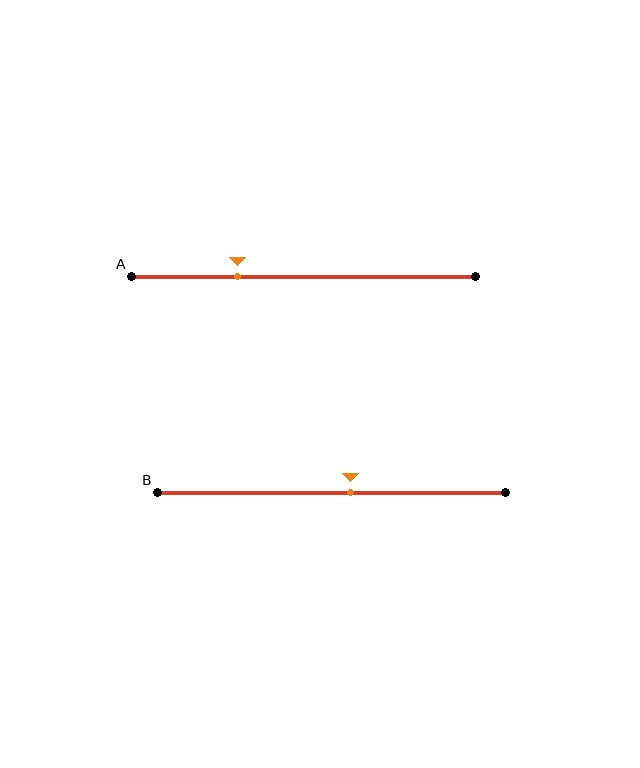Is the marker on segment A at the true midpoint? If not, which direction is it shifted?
No, the marker on segment A is shifted to the left by about 19% of the segment length.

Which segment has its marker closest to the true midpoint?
Segment B has its marker closest to the true midpoint.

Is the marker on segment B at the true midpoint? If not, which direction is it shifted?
No, the marker on segment B is shifted to the right by about 5% of the segment length.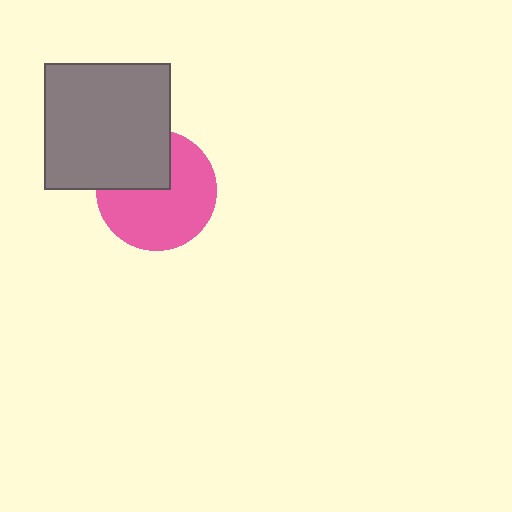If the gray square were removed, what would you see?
You would see the complete pink circle.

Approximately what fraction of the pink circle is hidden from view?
Roughly 32% of the pink circle is hidden behind the gray square.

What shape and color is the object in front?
The object in front is a gray square.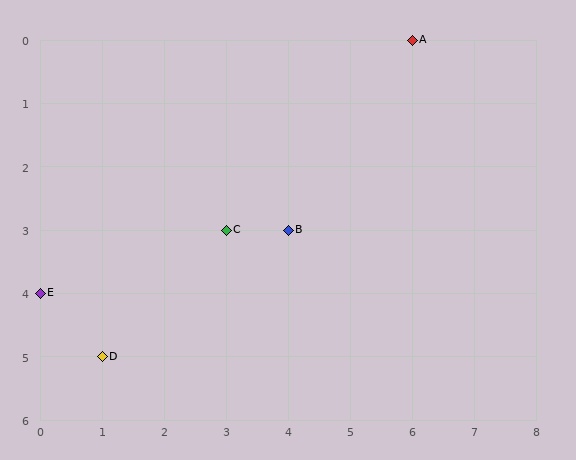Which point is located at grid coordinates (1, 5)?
Point D is at (1, 5).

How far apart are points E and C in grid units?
Points E and C are 3 columns and 1 row apart (about 3.2 grid units diagonally).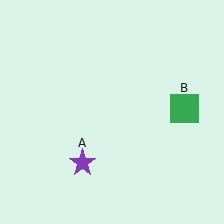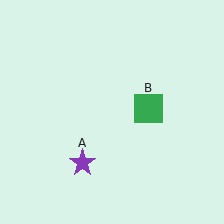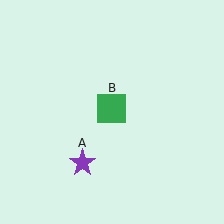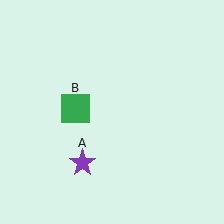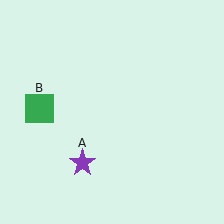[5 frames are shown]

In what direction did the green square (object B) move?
The green square (object B) moved left.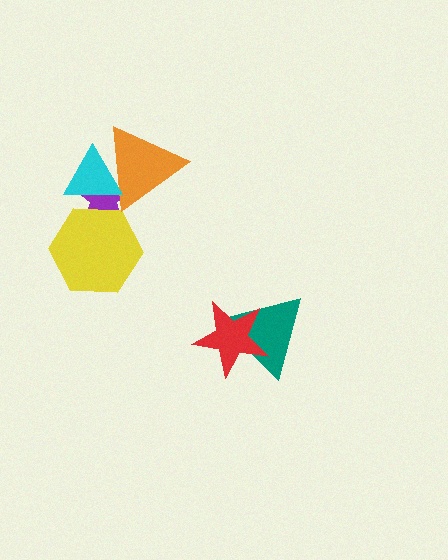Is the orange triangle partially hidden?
Yes, it is partially covered by another shape.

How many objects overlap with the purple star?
3 objects overlap with the purple star.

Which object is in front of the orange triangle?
The cyan triangle is in front of the orange triangle.